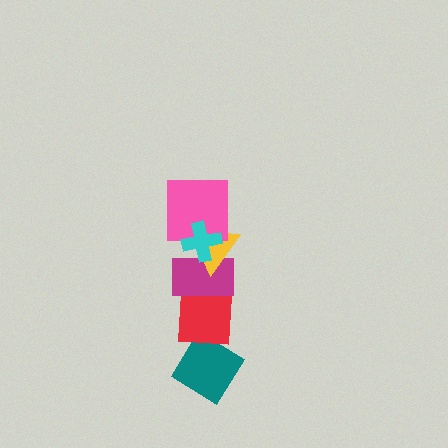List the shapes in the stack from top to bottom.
From top to bottom: the cyan cross, the pink square, the yellow triangle, the magenta rectangle, the red square, the teal diamond.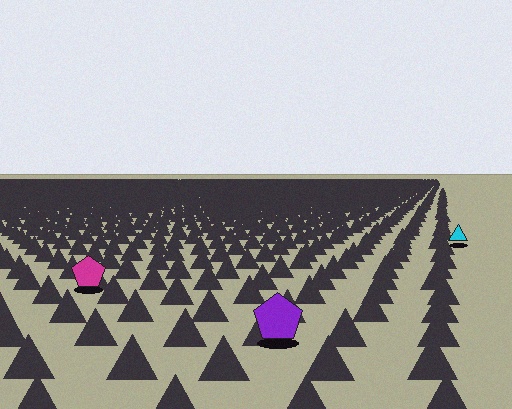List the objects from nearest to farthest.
From nearest to farthest: the purple pentagon, the magenta pentagon, the cyan triangle.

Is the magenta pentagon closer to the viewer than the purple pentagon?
No. The purple pentagon is closer — you can tell from the texture gradient: the ground texture is coarser near it.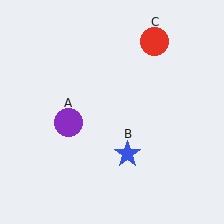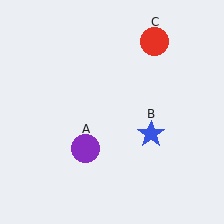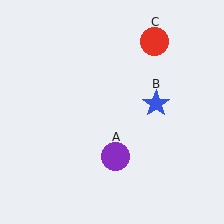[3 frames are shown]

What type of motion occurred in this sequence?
The purple circle (object A), blue star (object B) rotated counterclockwise around the center of the scene.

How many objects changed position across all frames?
2 objects changed position: purple circle (object A), blue star (object B).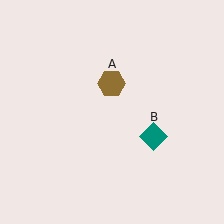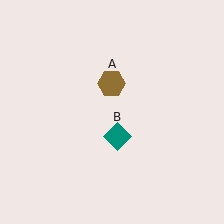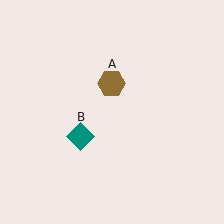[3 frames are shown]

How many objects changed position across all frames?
1 object changed position: teal diamond (object B).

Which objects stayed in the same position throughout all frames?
Brown hexagon (object A) remained stationary.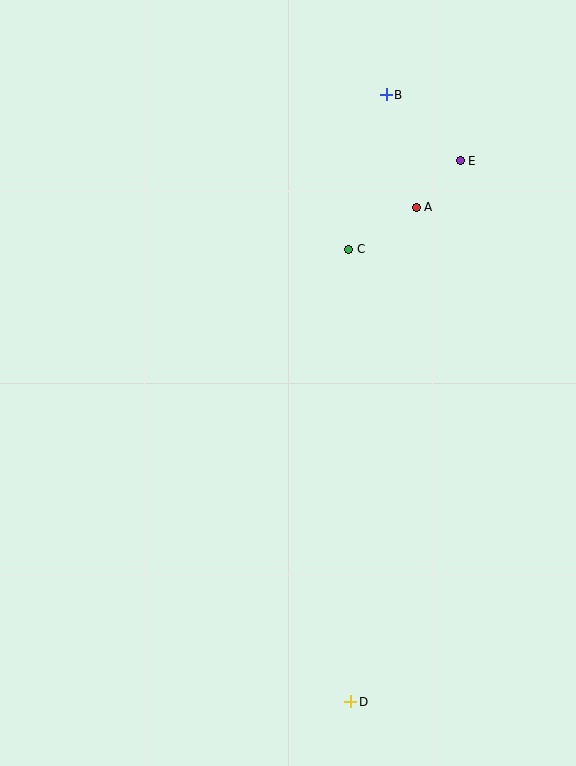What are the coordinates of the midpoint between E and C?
The midpoint between E and C is at (404, 205).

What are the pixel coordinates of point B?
Point B is at (386, 95).